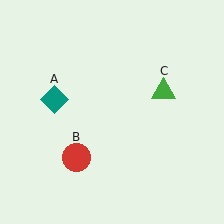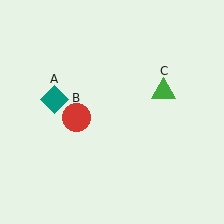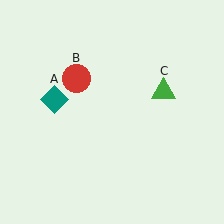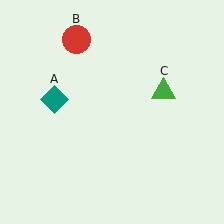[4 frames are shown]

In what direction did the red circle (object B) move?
The red circle (object B) moved up.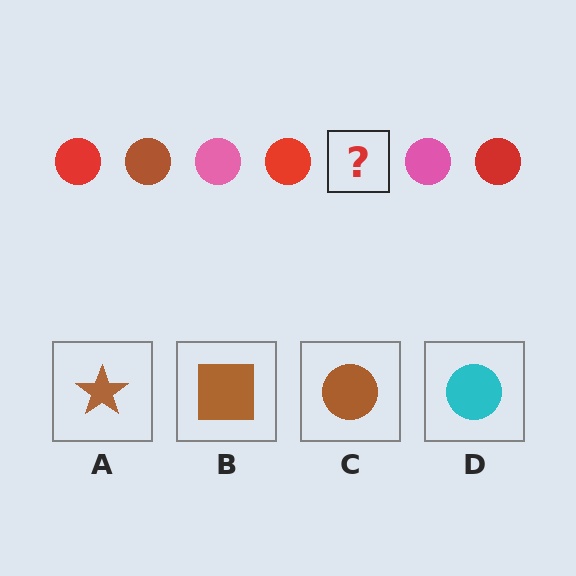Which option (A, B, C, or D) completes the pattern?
C.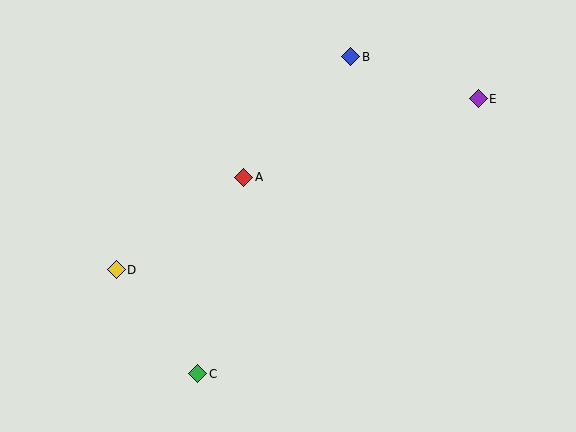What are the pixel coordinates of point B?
Point B is at (351, 57).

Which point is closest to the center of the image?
Point A at (244, 177) is closest to the center.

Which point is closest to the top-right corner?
Point E is closest to the top-right corner.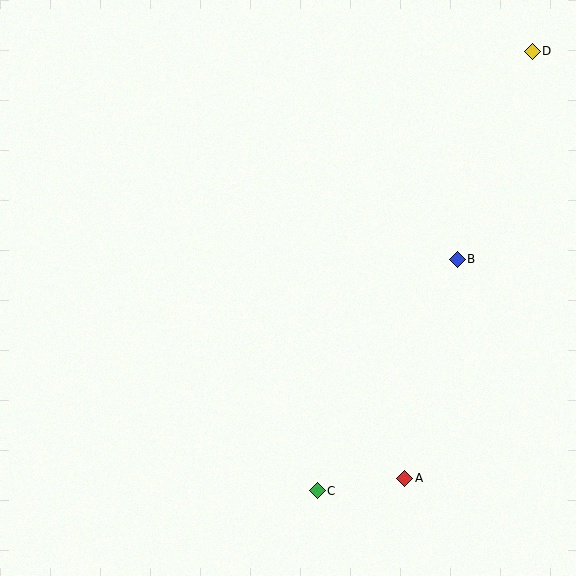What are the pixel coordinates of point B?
Point B is at (457, 259).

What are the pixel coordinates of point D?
Point D is at (532, 51).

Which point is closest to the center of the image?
Point B at (457, 259) is closest to the center.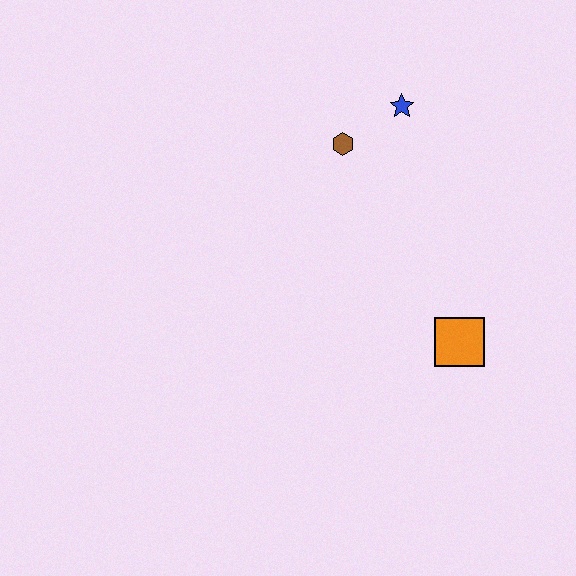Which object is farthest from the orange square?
The blue star is farthest from the orange square.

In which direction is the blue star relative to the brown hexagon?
The blue star is to the right of the brown hexagon.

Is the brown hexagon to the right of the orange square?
No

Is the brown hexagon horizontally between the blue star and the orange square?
No